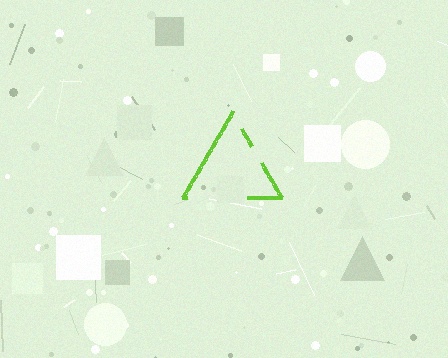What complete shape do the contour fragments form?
The contour fragments form a triangle.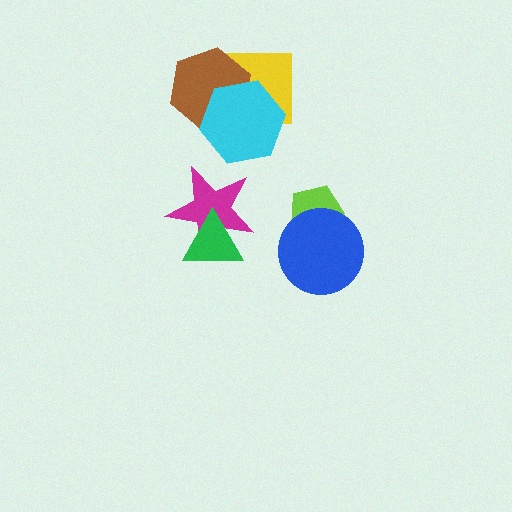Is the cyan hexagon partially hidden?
No, no other shape covers it.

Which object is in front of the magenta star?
The green triangle is in front of the magenta star.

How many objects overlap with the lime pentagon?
1 object overlaps with the lime pentagon.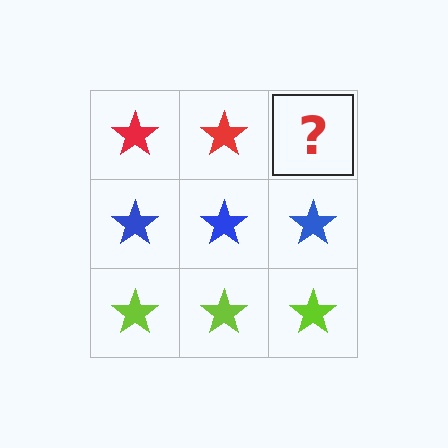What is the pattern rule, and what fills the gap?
The rule is that each row has a consistent color. The gap should be filled with a red star.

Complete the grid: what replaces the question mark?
The question mark should be replaced with a red star.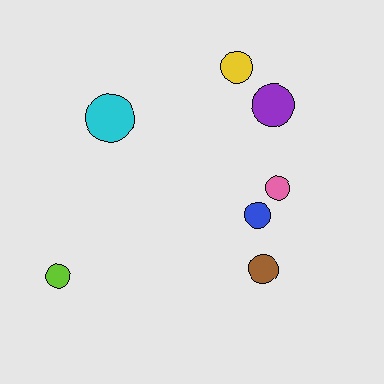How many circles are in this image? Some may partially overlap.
There are 7 circles.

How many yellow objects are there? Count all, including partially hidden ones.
There is 1 yellow object.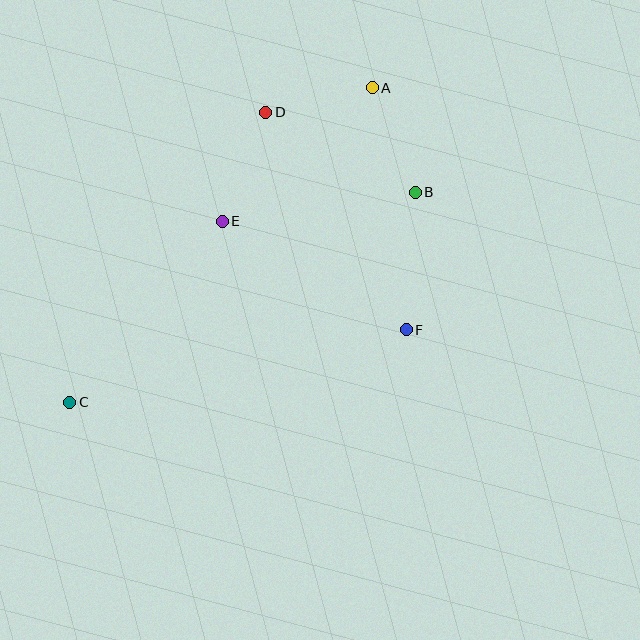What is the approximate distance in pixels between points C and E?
The distance between C and E is approximately 237 pixels.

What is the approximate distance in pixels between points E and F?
The distance between E and F is approximately 214 pixels.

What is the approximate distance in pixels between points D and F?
The distance between D and F is approximately 259 pixels.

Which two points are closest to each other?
Points A and D are closest to each other.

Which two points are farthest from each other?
Points A and C are farthest from each other.